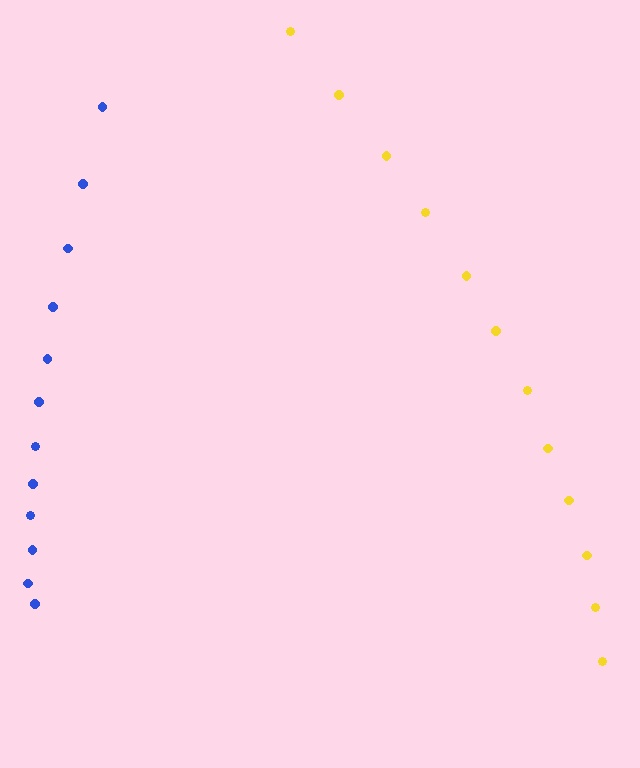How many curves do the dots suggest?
There are 2 distinct paths.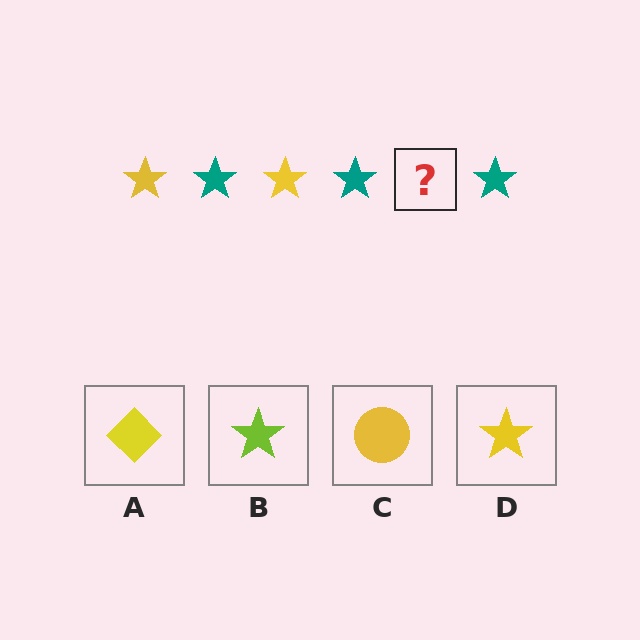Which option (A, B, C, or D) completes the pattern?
D.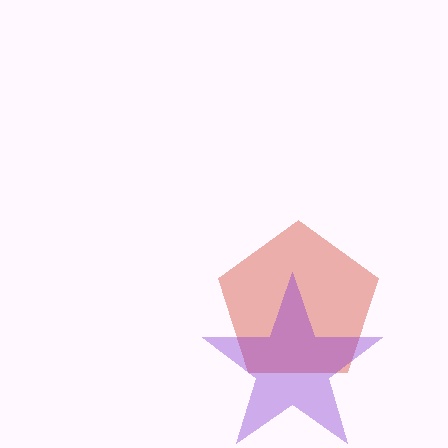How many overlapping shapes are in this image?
There are 2 overlapping shapes in the image.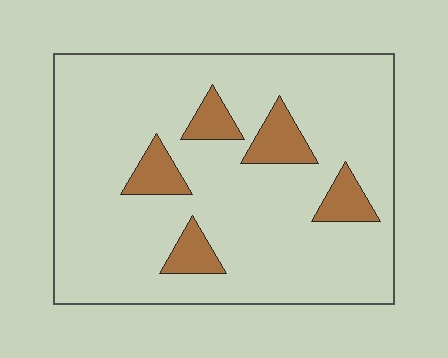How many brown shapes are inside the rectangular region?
5.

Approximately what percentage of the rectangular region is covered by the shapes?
Approximately 15%.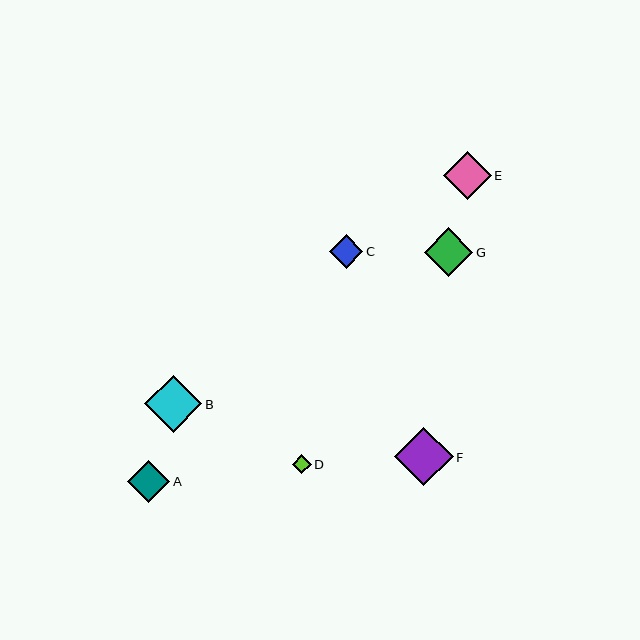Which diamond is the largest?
Diamond F is the largest with a size of approximately 58 pixels.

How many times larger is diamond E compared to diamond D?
Diamond E is approximately 2.5 times the size of diamond D.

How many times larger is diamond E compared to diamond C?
Diamond E is approximately 1.4 times the size of diamond C.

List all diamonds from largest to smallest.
From largest to smallest: F, B, G, E, A, C, D.